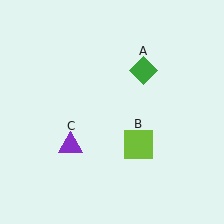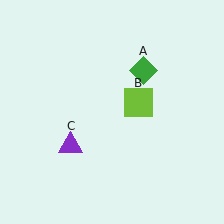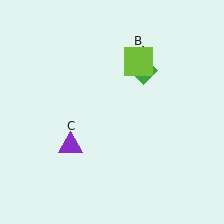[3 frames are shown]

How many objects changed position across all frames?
1 object changed position: lime square (object B).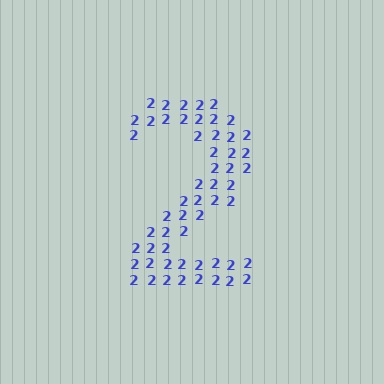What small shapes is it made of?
It is made of small digit 2's.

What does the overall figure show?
The overall figure shows the digit 2.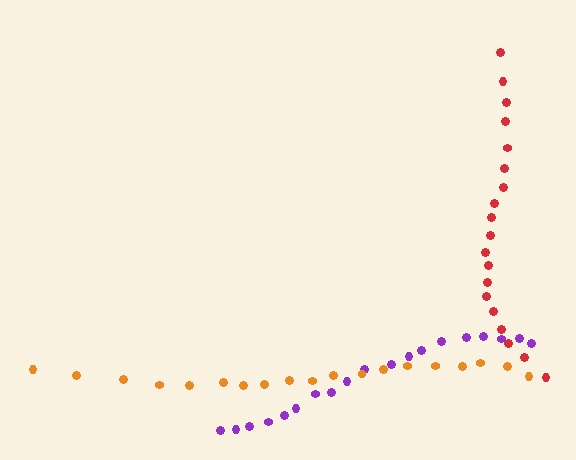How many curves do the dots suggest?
There are 3 distinct paths.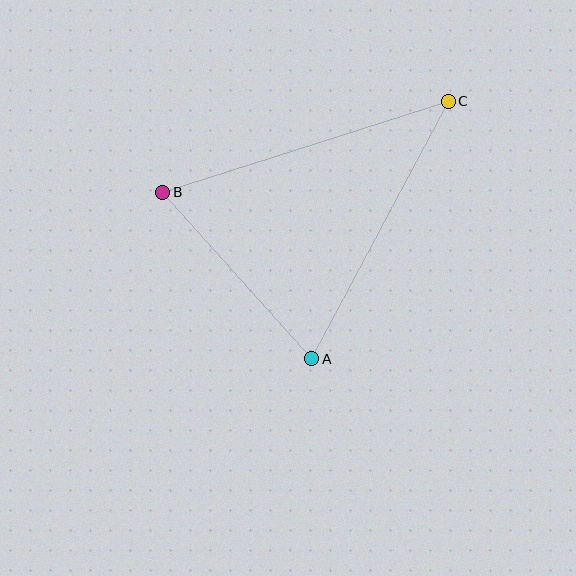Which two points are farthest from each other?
Points B and C are farthest from each other.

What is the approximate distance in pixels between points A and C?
The distance between A and C is approximately 292 pixels.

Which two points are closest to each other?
Points A and B are closest to each other.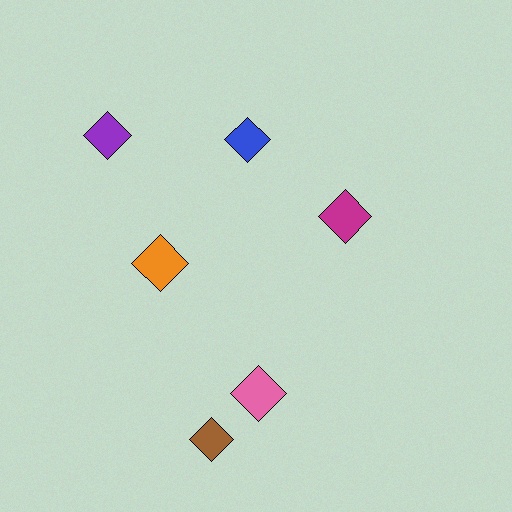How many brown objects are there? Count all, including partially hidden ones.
There is 1 brown object.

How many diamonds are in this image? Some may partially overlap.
There are 6 diamonds.